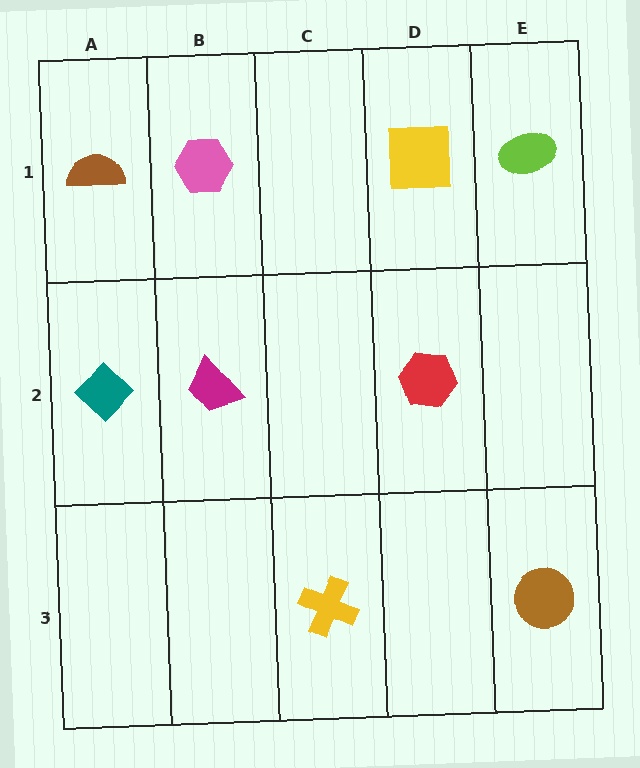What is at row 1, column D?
A yellow square.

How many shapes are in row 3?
2 shapes.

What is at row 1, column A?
A brown semicircle.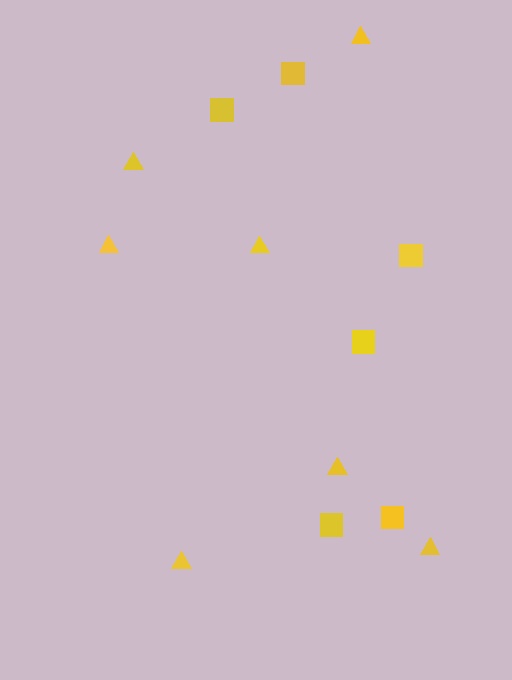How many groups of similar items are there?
There are 2 groups: one group of triangles (7) and one group of squares (6).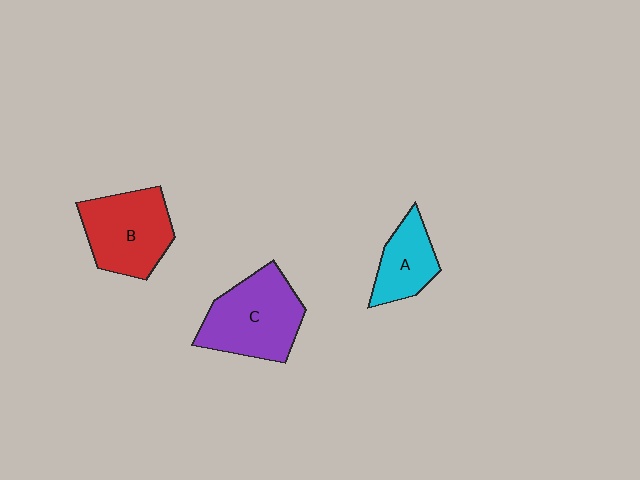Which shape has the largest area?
Shape C (purple).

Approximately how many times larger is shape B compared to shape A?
Approximately 1.6 times.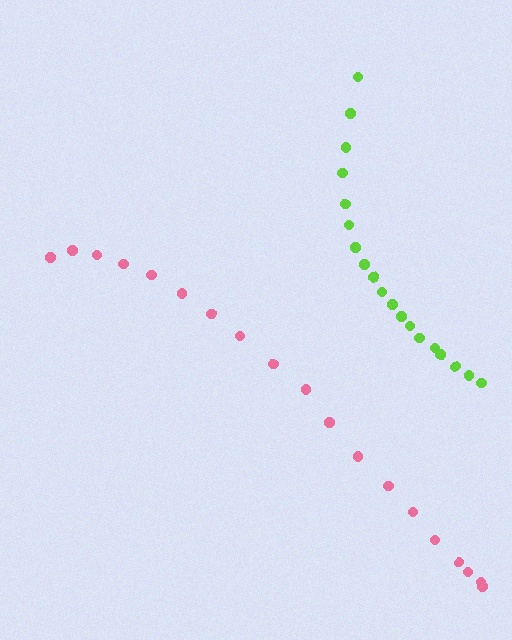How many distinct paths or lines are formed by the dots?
There are 2 distinct paths.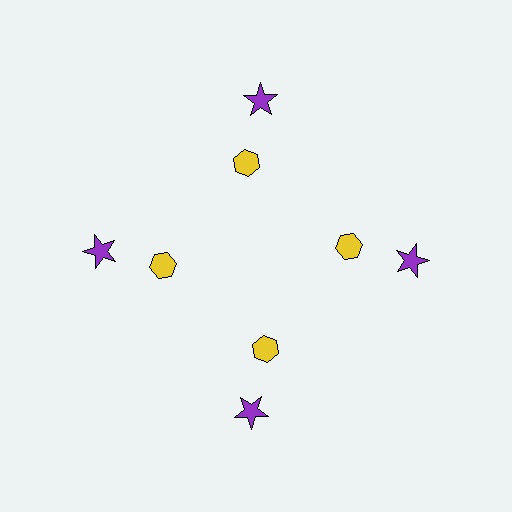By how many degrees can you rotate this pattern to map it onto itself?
The pattern maps onto itself every 90 degrees of rotation.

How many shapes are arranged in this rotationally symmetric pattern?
There are 8 shapes, arranged in 4 groups of 2.